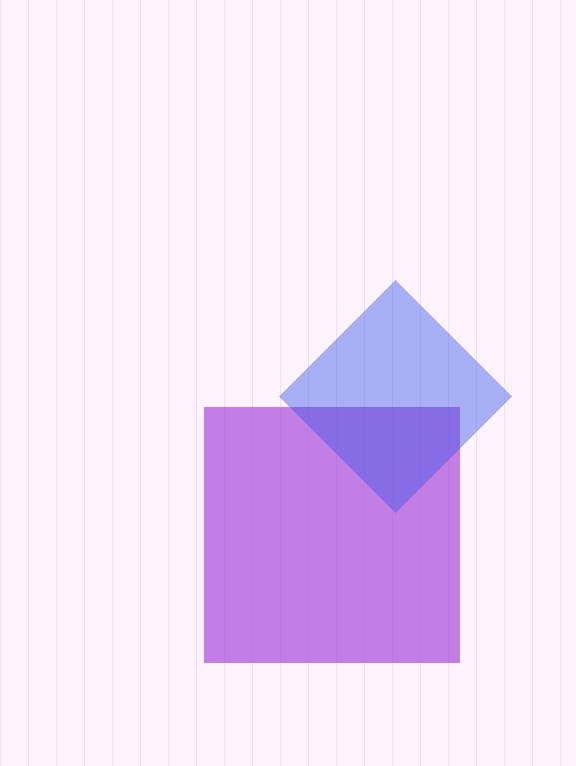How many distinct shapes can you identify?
There are 2 distinct shapes: a purple square, a blue diamond.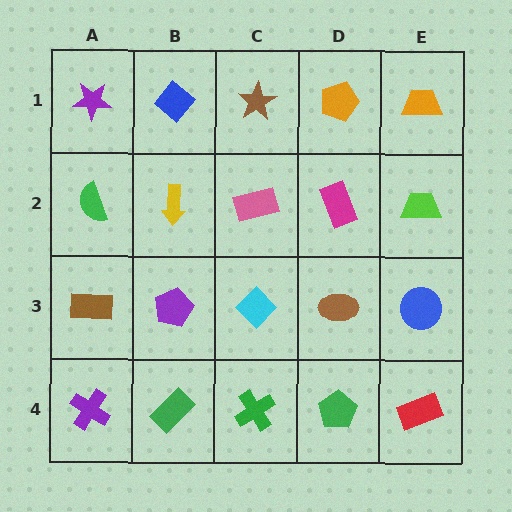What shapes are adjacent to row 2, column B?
A blue diamond (row 1, column B), a purple pentagon (row 3, column B), a green semicircle (row 2, column A), a pink rectangle (row 2, column C).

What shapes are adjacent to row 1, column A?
A green semicircle (row 2, column A), a blue diamond (row 1, column B).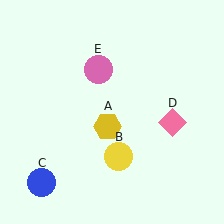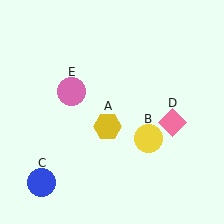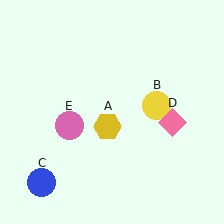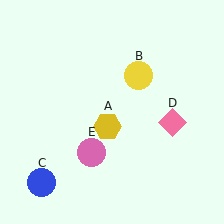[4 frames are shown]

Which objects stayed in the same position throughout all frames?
Yellow hexagon (object A) and blue circle (object C) and pink diamond (object D) remained stationary.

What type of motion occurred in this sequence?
The yellow circle (object B), pink circle (object E) rotated counterclockwise around the center of the scene.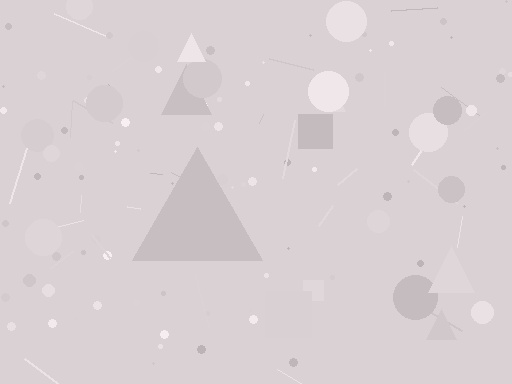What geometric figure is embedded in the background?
A triangle is embedded in the background.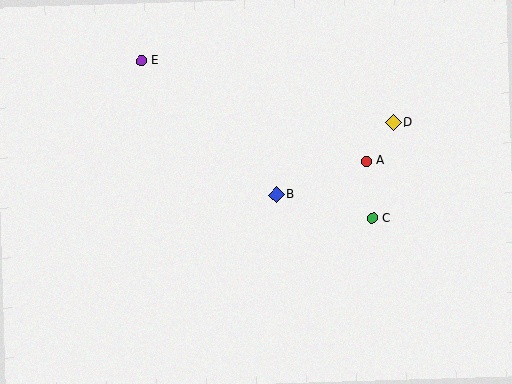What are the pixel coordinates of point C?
Point C is at (372, 218).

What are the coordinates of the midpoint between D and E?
The midpoint between D and E is at (267, 92).